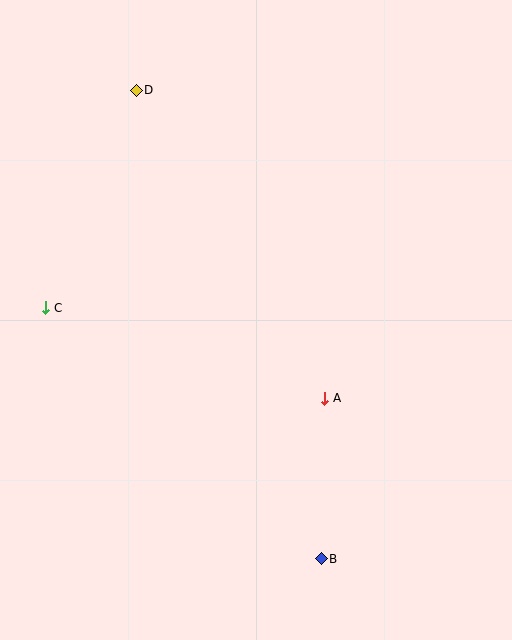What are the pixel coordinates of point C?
Point C is at (46, 308).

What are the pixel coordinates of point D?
Point D is at (136, 90).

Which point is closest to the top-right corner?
Point D is closest to the top-right corner.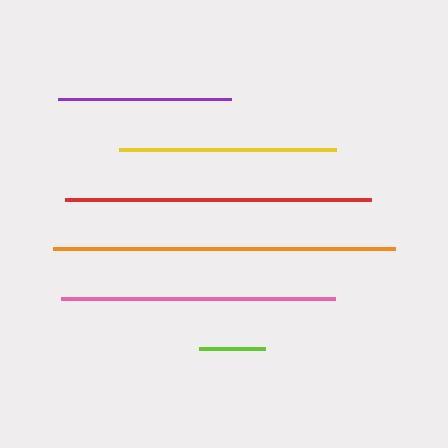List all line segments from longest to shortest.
From longest to shortest: orange, red, pink, yellow, purple, lime.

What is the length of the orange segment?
The orange segment is approximately 342 pixels long.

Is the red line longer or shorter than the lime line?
The red line is longer than the lime line.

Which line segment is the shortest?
The lime line is the shortest at approximately 66 pixels.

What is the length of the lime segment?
The lime segment is approximately 66 pixels long.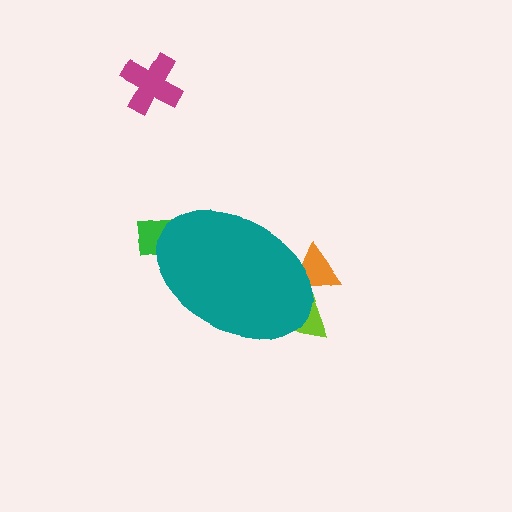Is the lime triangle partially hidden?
Yes, the lime triangle is partially hidden behind the teal ellipse.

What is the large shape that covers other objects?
A teal ellipse.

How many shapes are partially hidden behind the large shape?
3 shapes are partially hidden.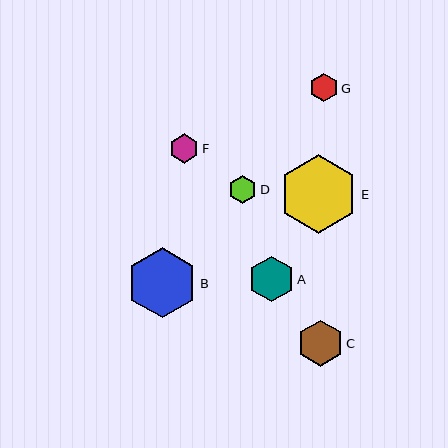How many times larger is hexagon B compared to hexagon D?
Hexagon B is approximately 2.5 times the size of hexagon D.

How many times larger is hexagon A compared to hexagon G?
Hexagon A is approximately 1.6 times the size of hexagon G.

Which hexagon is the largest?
Hexagon E is the largest with a size of approximately 78 pixels.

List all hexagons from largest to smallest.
From largest to smallest: E, B, C, A, F, G, D.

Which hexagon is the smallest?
Hexagon D is the smallest with a size of approximately 28 pixels.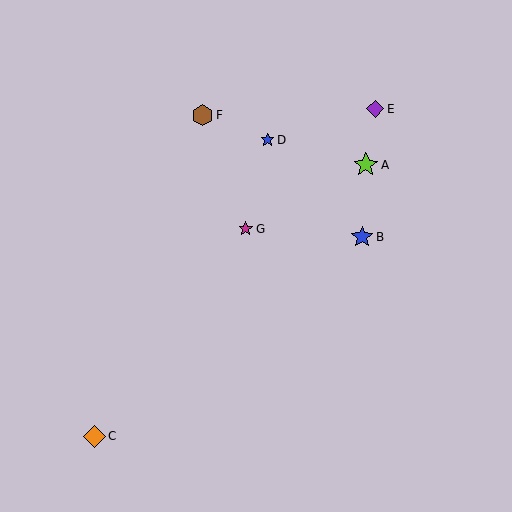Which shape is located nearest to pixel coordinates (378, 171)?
The lime star (labeled A) at (366, 165) is nearest to that location.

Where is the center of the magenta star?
The center of the magenta star is at (246, 229).